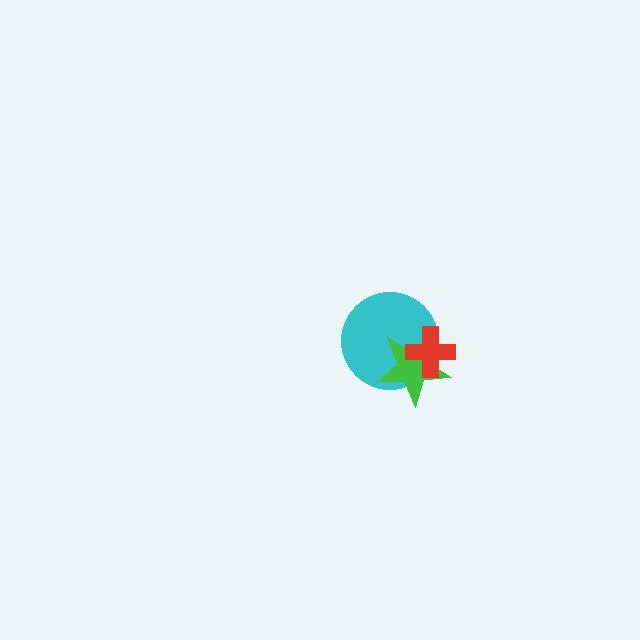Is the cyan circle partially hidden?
Yes, it is partially covered by another shape.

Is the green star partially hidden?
Yes, it is partially covered by another shape.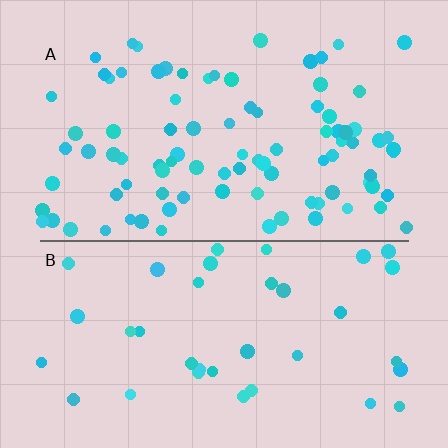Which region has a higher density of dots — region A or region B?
A (the top).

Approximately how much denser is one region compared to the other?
Approximately 2.4× — region A over region B.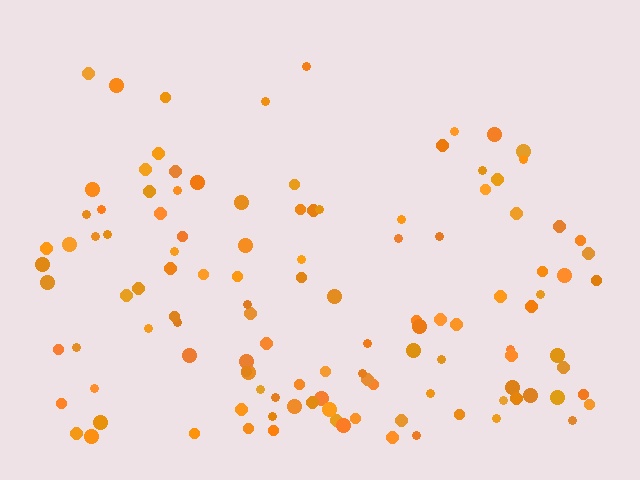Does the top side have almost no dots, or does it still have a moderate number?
Still a moderate number, just noticeably fewer than the bottom.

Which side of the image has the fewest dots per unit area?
The top.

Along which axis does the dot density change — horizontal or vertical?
Vertical.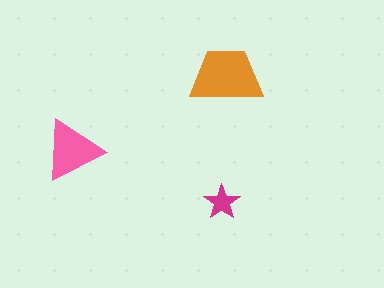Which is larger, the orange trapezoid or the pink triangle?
The orange trapezoid.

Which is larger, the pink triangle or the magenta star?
The pink triangle.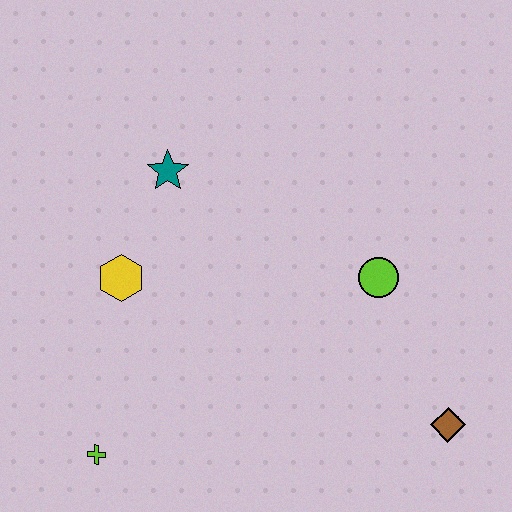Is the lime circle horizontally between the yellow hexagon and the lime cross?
No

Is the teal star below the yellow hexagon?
No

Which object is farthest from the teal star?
The brown diamond is farthest from the teal star.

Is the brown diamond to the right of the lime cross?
Yes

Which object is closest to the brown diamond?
The lime circle is closest to the brown diamond.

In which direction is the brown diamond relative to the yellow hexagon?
The brown diamond is to the right of the yellow hexagon.